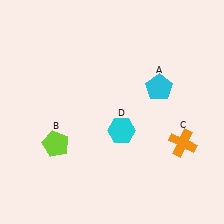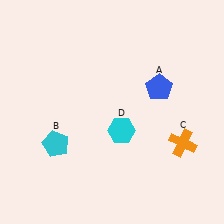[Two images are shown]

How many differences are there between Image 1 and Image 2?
There are 2 differences between the two images.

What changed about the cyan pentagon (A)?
In Image 1, A is cyan. In Image 2, it changed to blue.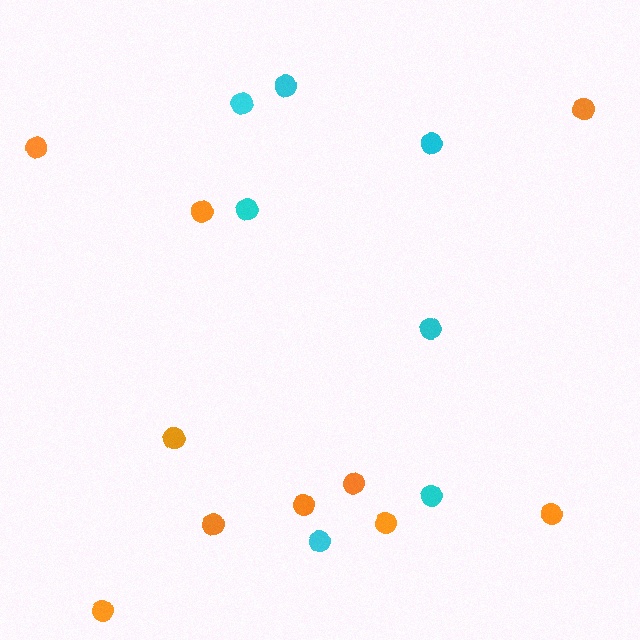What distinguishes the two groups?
There are 2 groups: one group of cyan circles (7) and one group of orange circles (10).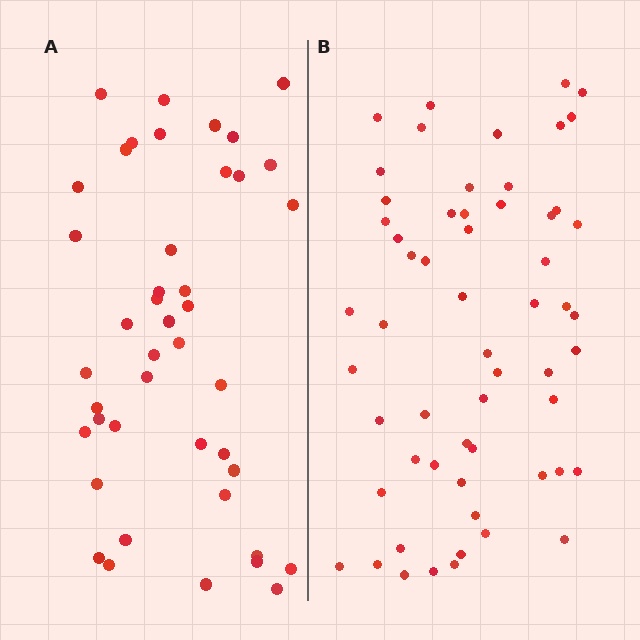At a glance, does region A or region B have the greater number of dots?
Region B (the right region) has more dots.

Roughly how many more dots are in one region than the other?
Region B has approximately 15 more dots than region A.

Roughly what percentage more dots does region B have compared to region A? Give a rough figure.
About 35% more.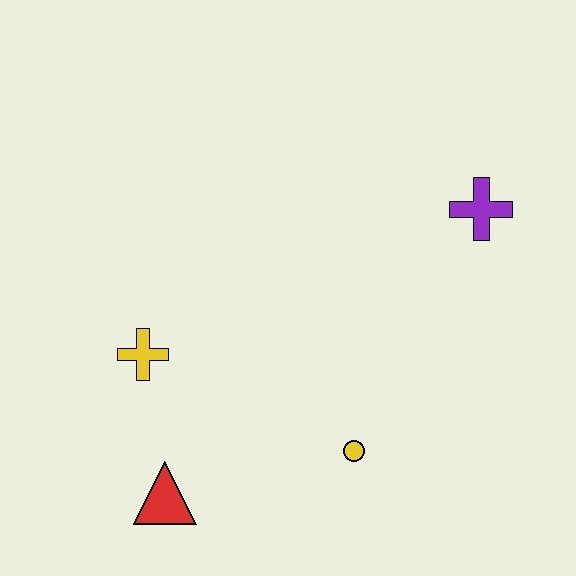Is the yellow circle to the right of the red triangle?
Yes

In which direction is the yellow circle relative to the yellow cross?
The yellow circle is to the right of the yellow cross.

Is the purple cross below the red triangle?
No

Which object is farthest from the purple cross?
The red triangle is farthest from the purple cross.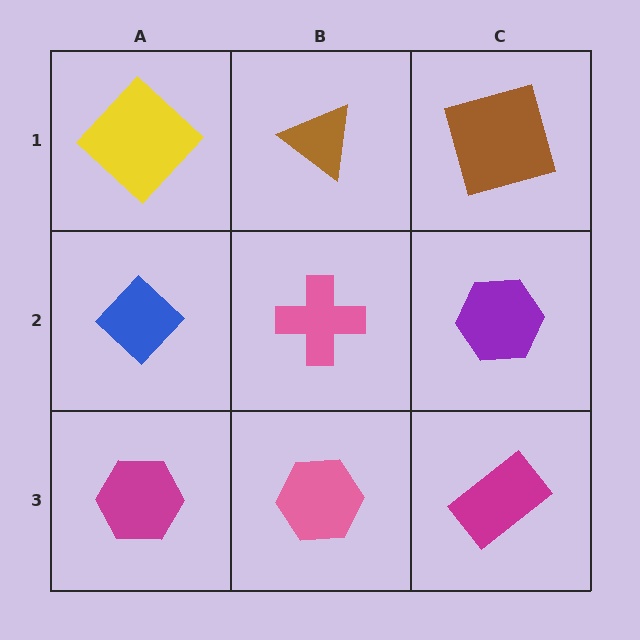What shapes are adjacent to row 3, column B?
A pink cross (row 2, column B), a magenta hexagon (row 3, column A), a magenta rectangle (row 3, column C).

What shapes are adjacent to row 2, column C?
A brown square (row 1, column C), a magenta rectangle (row 3, column C), a pink cross (row 2, column B).